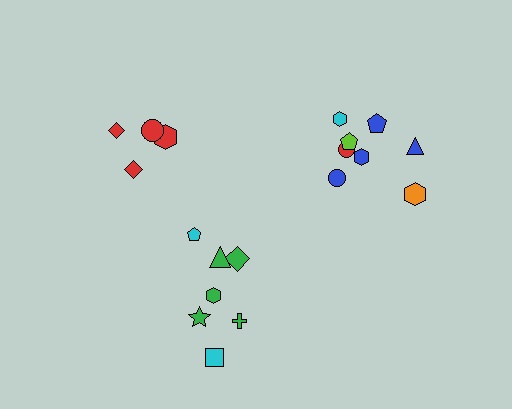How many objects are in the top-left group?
There are 4 objects.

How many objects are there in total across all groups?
There are 19 objects.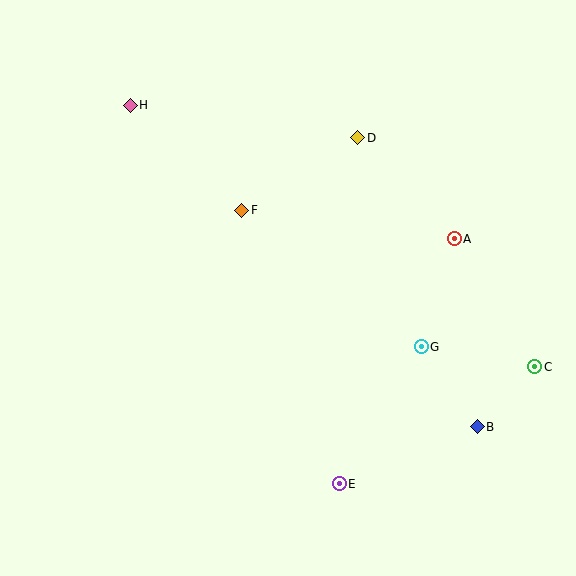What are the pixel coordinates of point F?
Point F is at (242, 210).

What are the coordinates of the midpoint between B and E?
The midpoint between B and E is at (408, 455).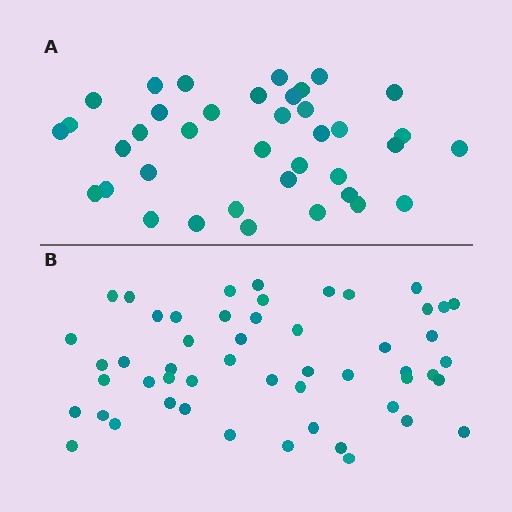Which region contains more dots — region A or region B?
Region B (the bottom region) has more dots.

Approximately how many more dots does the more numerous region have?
Region B has approximately 15 more dots than region A.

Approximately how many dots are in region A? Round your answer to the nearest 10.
About 40 dots. (The exact count is 38, which rounds to 40.)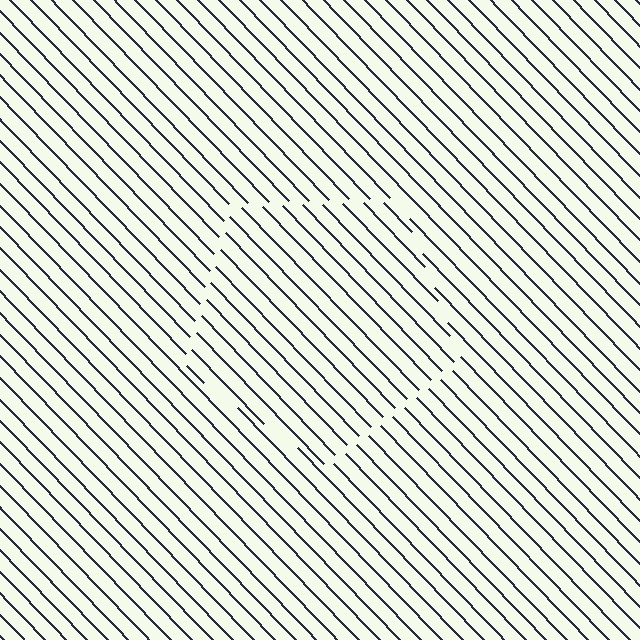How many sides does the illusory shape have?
5 sides — the line-ends trace a pentagon.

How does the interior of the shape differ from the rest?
The interior of the shape contains the same grating, shifted by half a period — the contour is defined by the phase discontinuity where line-ends from the inner and outer gratings abut.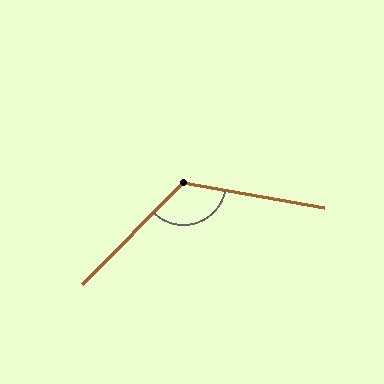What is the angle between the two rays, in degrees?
Approximately 124 degrees.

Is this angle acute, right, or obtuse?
It is obtuse.